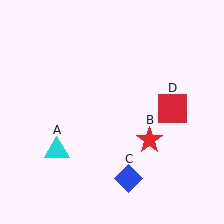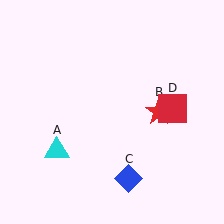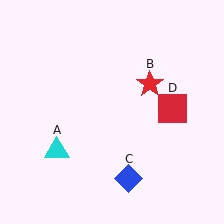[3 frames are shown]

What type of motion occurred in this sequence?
The red star (object B) rotated counterclockwise around the center of the scene.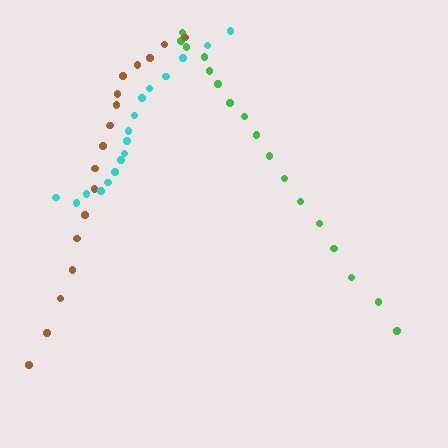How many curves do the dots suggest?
There are 3 distinct paths.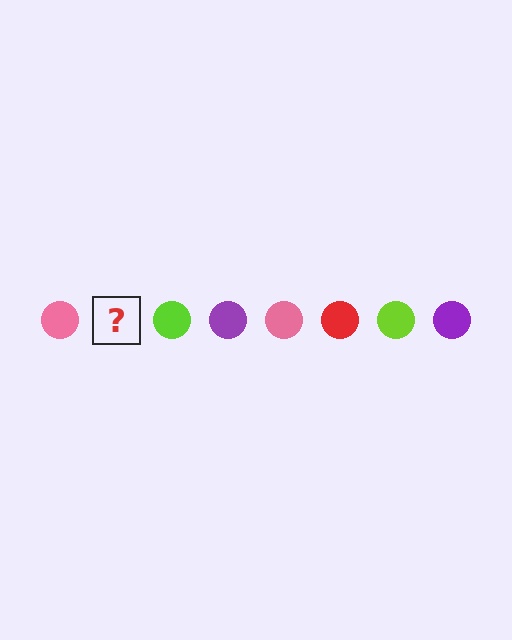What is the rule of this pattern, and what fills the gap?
The rule is that the pattern cycles through pink, red, lime, purple circles. The gap should be filled with a red circle.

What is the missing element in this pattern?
The missing element is a red circle.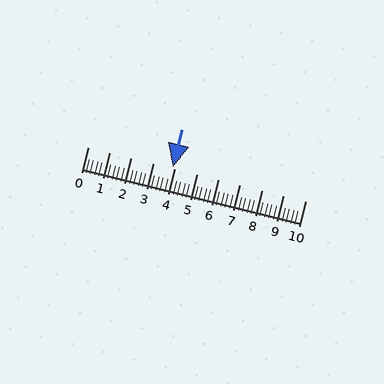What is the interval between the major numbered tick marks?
The major tick marks are spaced 1 units apart.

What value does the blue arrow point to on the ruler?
The blue arrow points to approximately 3.9.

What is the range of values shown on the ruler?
The ruler shows values from 0 to 10.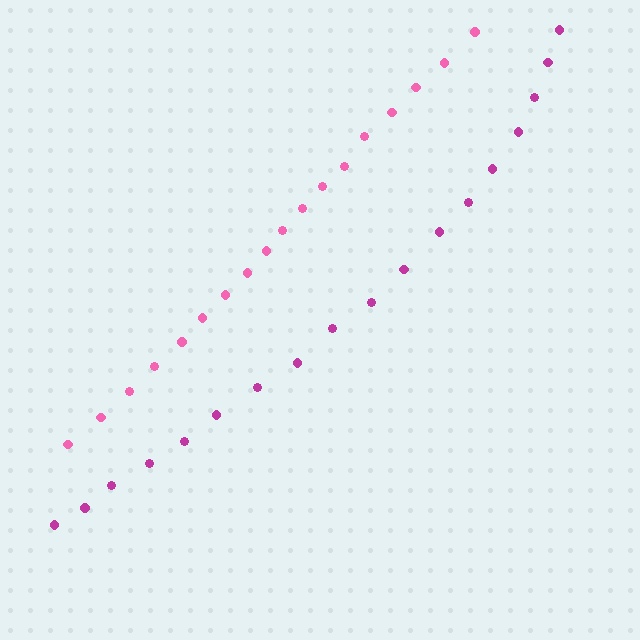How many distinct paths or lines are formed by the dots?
There are 2 distinct paths.